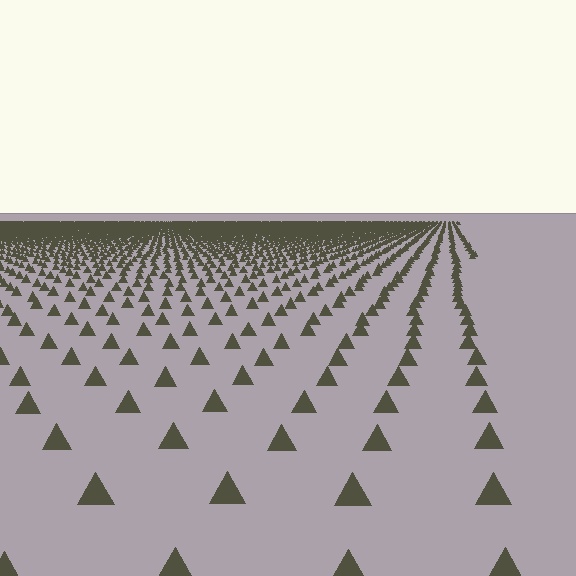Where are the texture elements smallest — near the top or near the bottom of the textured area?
Near the top.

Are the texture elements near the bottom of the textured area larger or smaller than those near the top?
Larger. Near the bottom, elements are closer to the viewer and appear at a bigger on-screen size.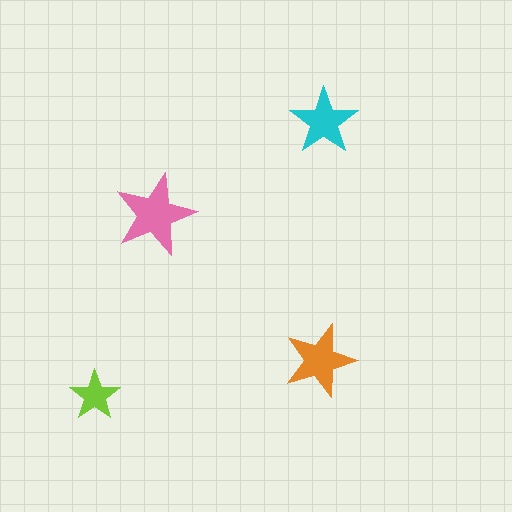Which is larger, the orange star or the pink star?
The pink one.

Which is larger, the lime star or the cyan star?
The cyan one.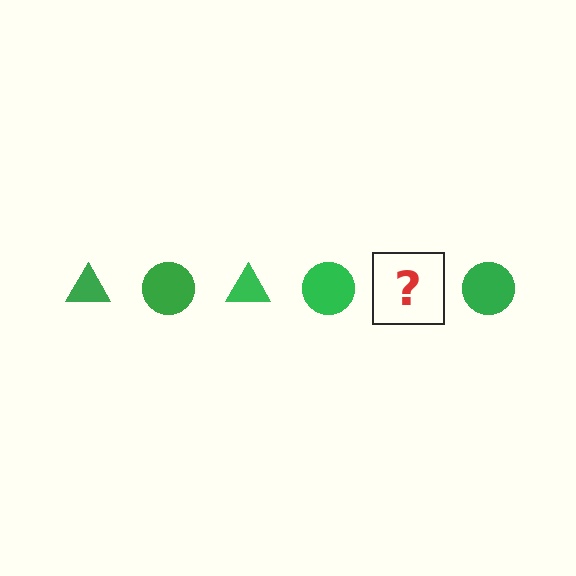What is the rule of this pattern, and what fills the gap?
The rule is that the pattern cycles through triangle, circle shapes in green. The gap should be filled with a green triangle.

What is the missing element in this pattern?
The missing element is a green triangle.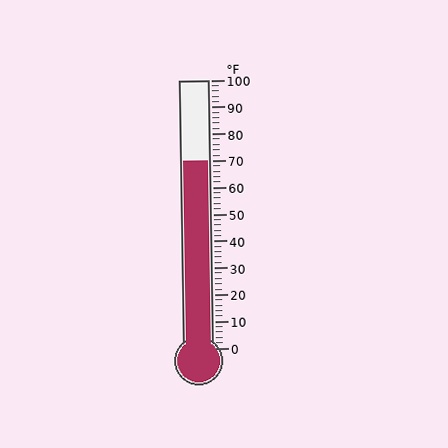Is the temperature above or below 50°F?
The temperature is above 50°F.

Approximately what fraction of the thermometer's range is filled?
The thermometer is filled to approximately 70% of its range.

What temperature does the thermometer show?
The thermometer shows approximately 70°F.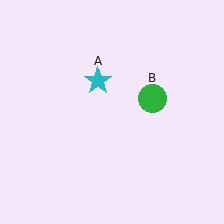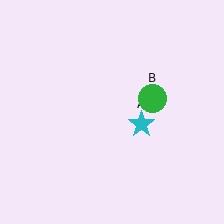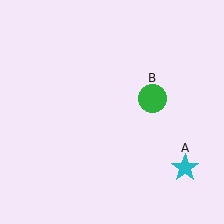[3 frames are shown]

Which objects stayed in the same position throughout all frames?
Green circle (object B) remained stationary.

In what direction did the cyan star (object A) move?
The cyan star (object A) moved down and to the right.